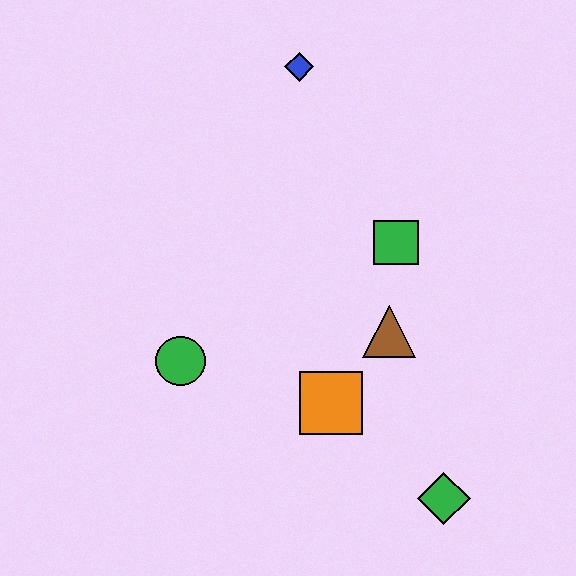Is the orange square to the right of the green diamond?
No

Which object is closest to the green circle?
The orange square is closest to the green circle.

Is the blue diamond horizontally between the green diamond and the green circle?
Yes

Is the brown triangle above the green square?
No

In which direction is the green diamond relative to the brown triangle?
The green diamond is below the brown triangle.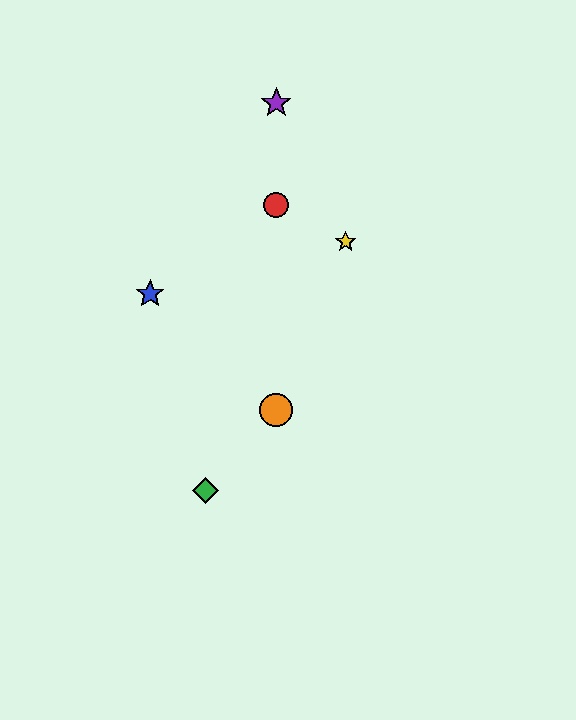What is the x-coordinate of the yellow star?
The yellow star is at x≈346.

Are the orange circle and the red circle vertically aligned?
Yes, both are at x≈276.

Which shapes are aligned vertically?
The red circle, the purple star, the orange circle are aligned vertically.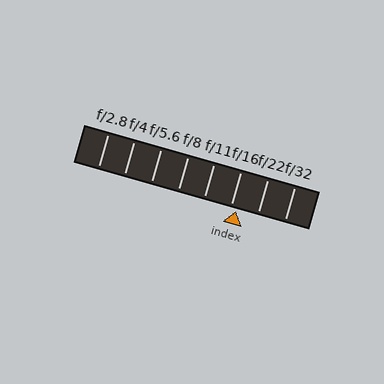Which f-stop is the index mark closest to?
The index mark is closest to f/16.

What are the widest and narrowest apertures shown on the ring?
The widest aperture shown is f/2.8 and the narrowest is f/32.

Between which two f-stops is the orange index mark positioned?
The index mark is between f/16 and f/22.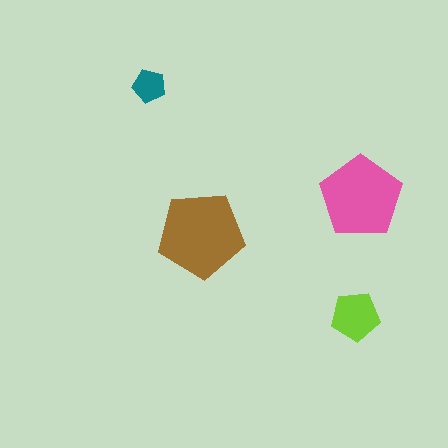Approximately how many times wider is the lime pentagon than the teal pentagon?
About 1.5 times wider.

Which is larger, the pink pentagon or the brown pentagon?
The brown one.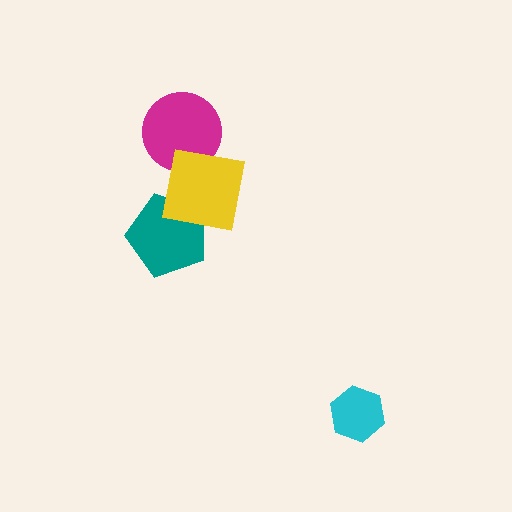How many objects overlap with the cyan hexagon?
0 objects overlap with the cyan hexagon.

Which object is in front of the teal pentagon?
The yellow square is in front of the teal pentagon.